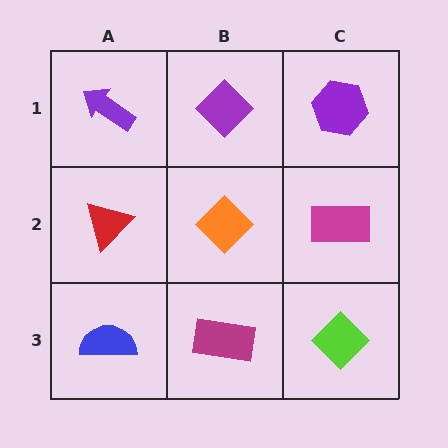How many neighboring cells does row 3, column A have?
2.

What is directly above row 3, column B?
An orange diamond.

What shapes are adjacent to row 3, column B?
An orange diamond (row 2, column B), a blue semicircle (row 3, column A), a lime diamond (row 3, column C).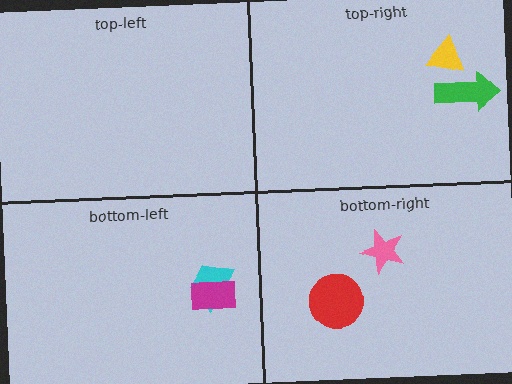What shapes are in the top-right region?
The green arrow, the yellow triangle.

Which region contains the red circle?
The bottom-right region.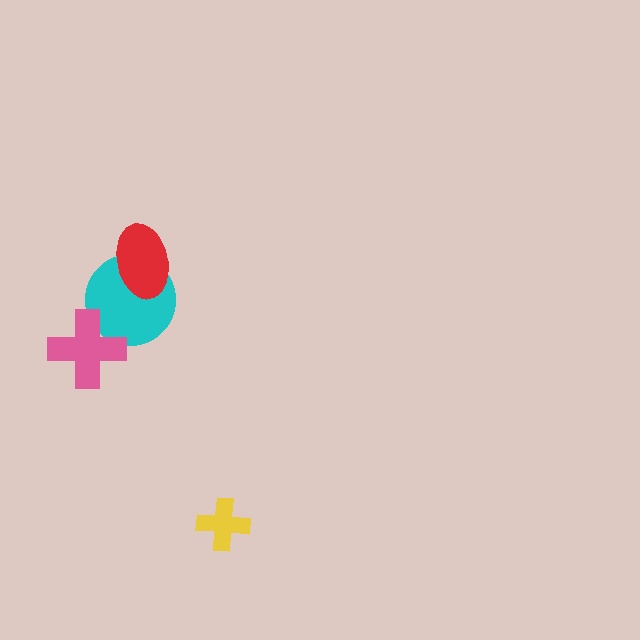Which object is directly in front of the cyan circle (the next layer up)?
The red ellipse is directly in front of the cyan circle.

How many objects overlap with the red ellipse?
1 object overlaps with the red ellipse.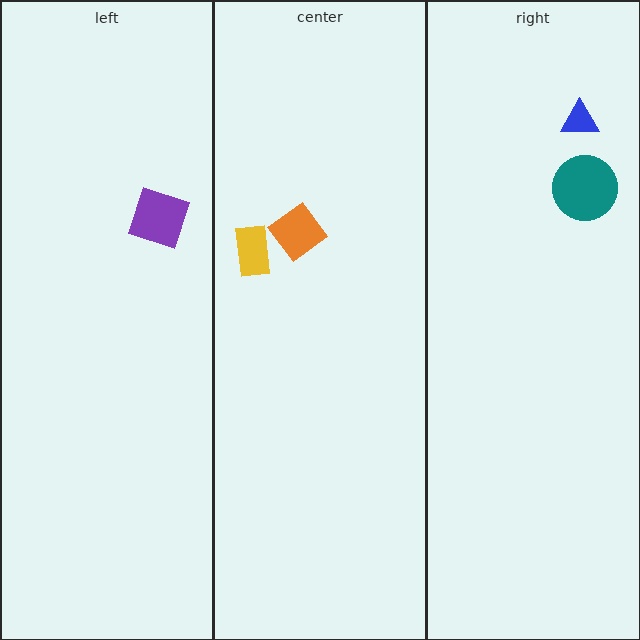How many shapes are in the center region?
2.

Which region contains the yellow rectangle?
The center region.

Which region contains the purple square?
The left region.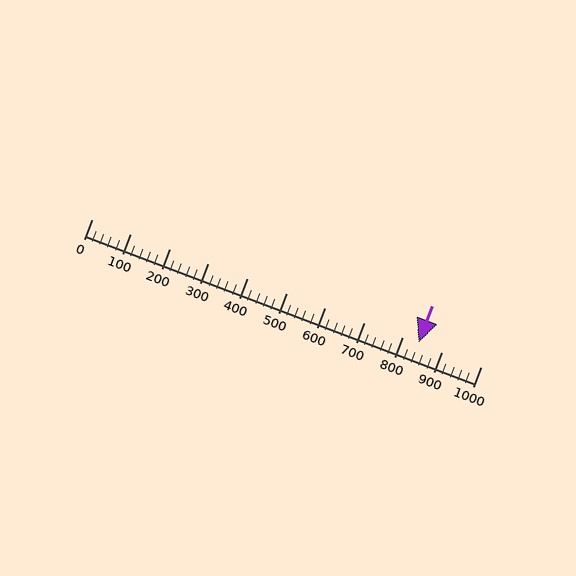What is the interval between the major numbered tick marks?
The major tick marks are spaced 100 units apart.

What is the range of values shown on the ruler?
The ruler shows values from 0 to 1000.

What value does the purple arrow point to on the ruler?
The purple arrow points to approximately 840.